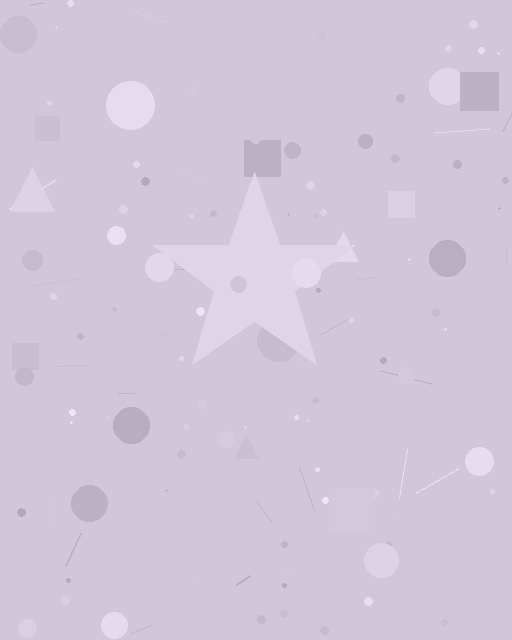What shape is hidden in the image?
A star is hidden in the image.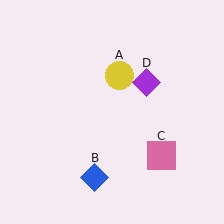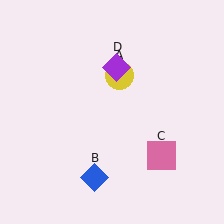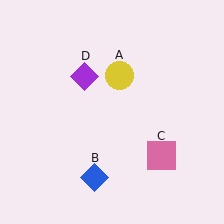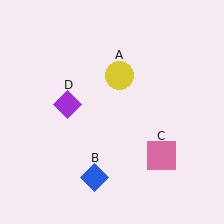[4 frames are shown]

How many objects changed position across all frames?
1 object changed position: purple diamond (object D).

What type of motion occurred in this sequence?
The purple diamond (object D) rotated counterclockwise around the center of the scene.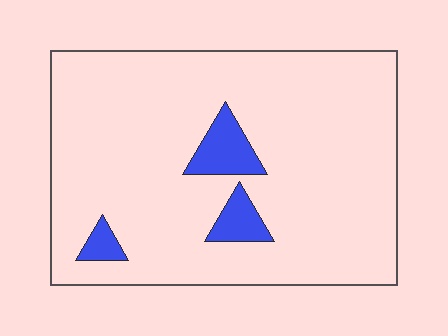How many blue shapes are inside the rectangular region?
3.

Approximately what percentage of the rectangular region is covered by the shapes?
Approximately 10%.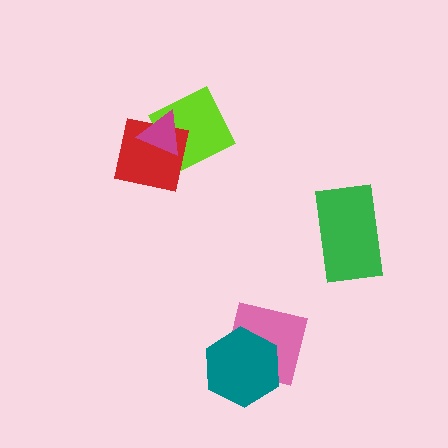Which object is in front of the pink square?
The teal hexagon is in front of the pink square.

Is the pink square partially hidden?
Yes, it is partially covered by another shape.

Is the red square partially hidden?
Yes, it is partially covered by another shape.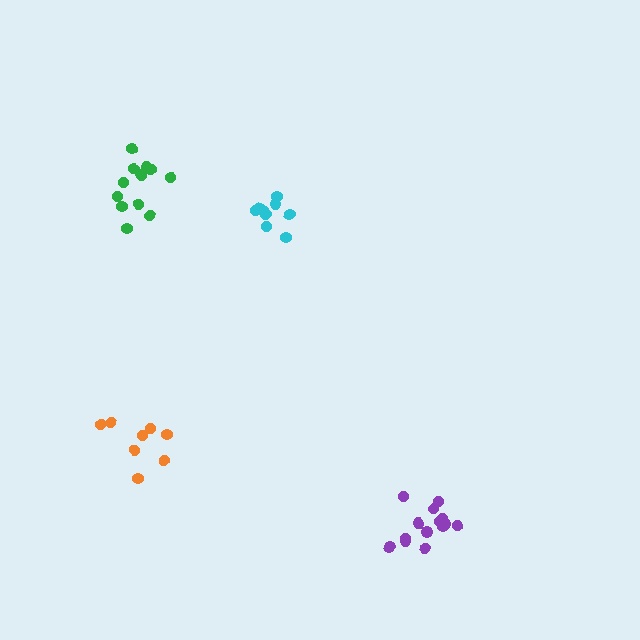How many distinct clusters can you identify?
There are 4 distinct clusters.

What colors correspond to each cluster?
The clusters are colored: orange, green, cyan, purple.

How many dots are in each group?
Group 1: 8 dots, Group 2: 13 dots, Group 3: 9 dots, Group 4: 14 dots (44 total).